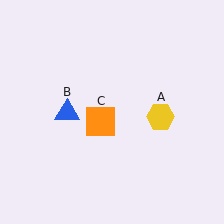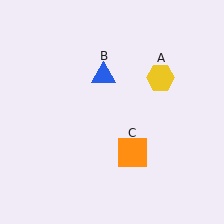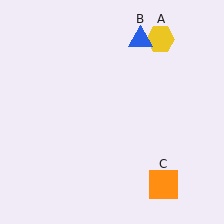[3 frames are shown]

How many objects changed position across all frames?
3 objects changed position: yellow hexagon (object A), blue triangle (object B), orange square (object C).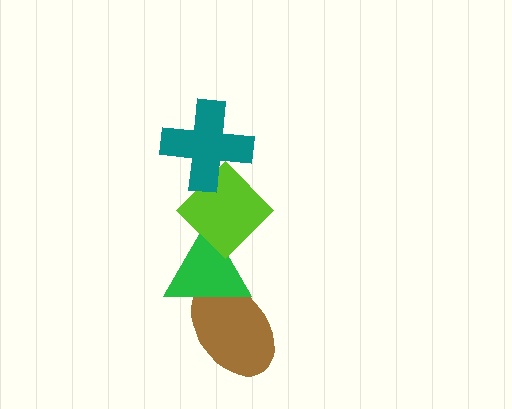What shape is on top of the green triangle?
The lime diamond is on top of the green triangle.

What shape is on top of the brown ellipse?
The green triangle is on top of the brown ellipse.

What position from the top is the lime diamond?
The lime diamond is 2nd from the top.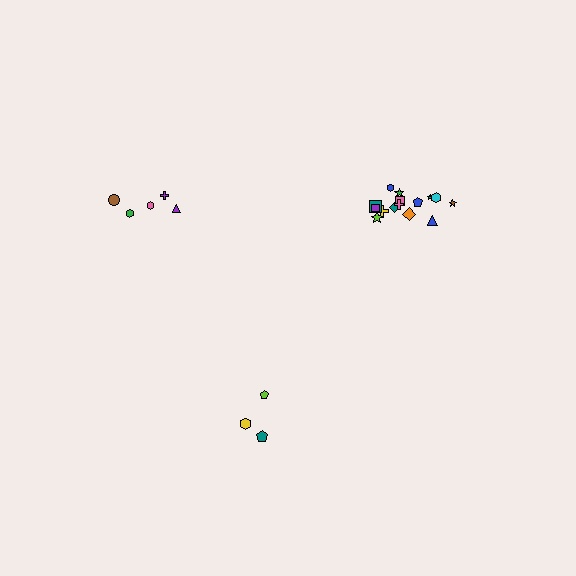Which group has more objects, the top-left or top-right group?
The top-right group.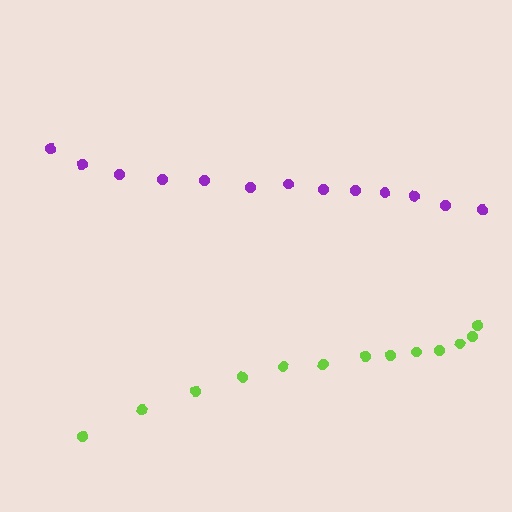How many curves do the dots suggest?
There are 2 distinct paths.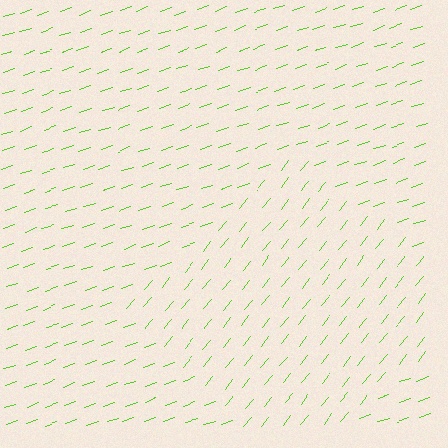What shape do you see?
I see a diamond.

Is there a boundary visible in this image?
Yes, there is a texture boundary formed by a change in line orientation.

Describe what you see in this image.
The image is filled with small lime line segments. A diamond region in the image has lines oriented differently from the surrounding lines, creating a visible texture boundary.